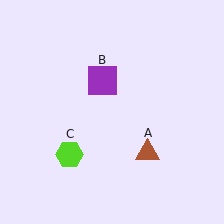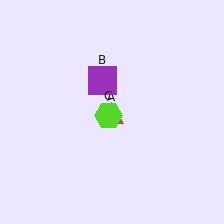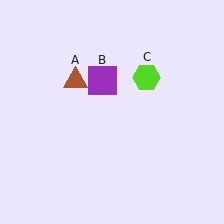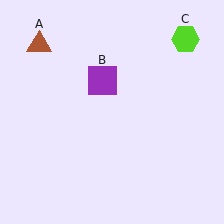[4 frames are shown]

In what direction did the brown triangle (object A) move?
The brown triangle (object A) moved up and to the left.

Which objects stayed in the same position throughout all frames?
Purple square (object B) remained stationary.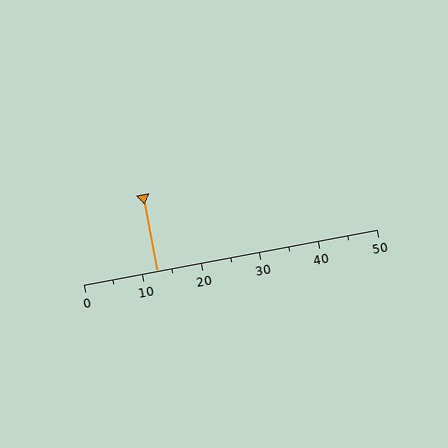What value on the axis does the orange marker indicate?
The marker indicates approximately 12.5.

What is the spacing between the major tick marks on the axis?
The major ticks are spaced 10 apart.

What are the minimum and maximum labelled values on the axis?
The axis runs from 0 to 50.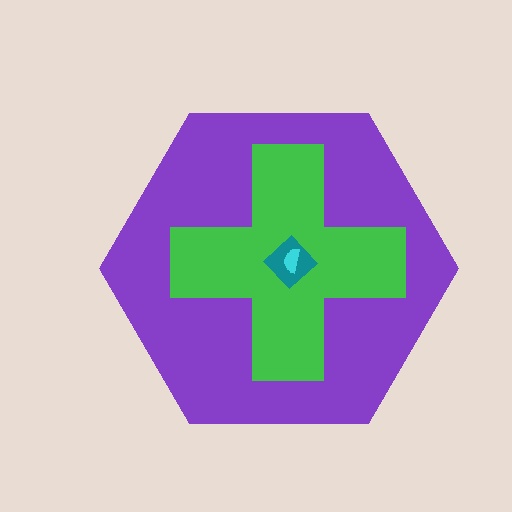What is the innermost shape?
The cyan semicircle.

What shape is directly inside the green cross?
The teal diamond.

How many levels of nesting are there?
4.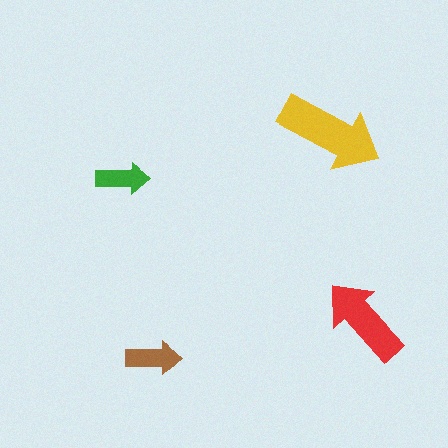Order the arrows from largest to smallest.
the yellow one, the red one, the brown one, the green one.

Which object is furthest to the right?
The red arrow is rightmost.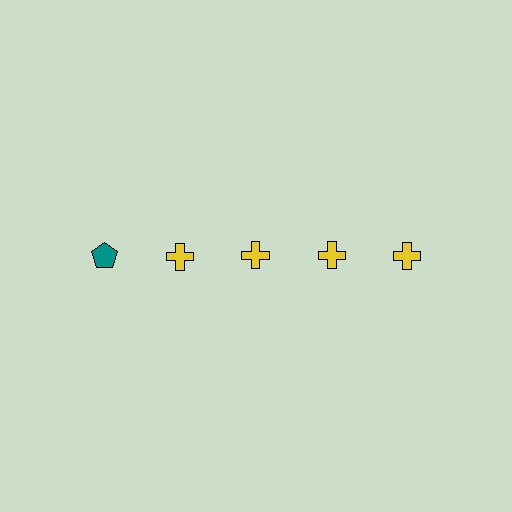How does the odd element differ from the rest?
It differs in both color (teal instead of yellow) and shape (pentagon instead of cross).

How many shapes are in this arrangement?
There are 5 shapes arranged in a grid pattern.